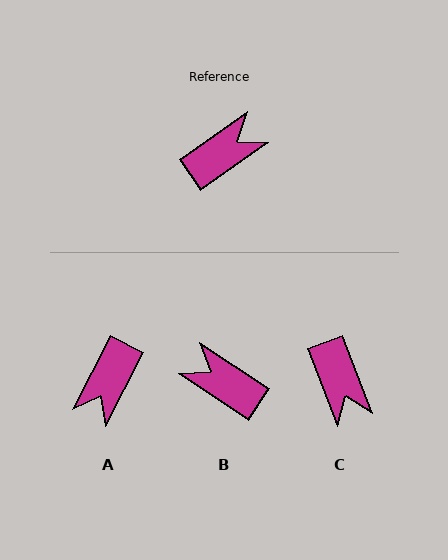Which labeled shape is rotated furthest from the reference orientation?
A, about 153 degrees away.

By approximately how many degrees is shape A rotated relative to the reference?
Approximately 153 degrees clockwise.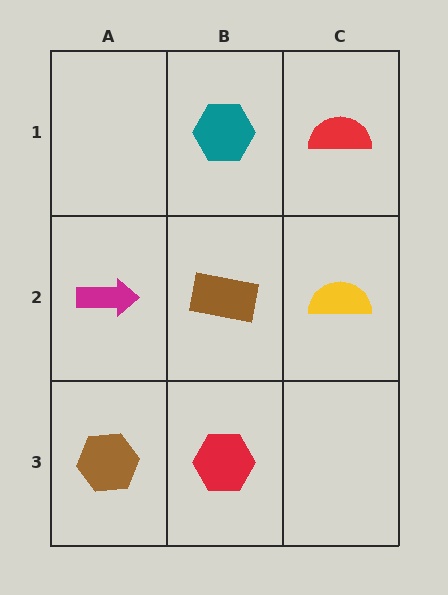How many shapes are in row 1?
2 shapes.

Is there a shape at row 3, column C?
No, that cell is empty.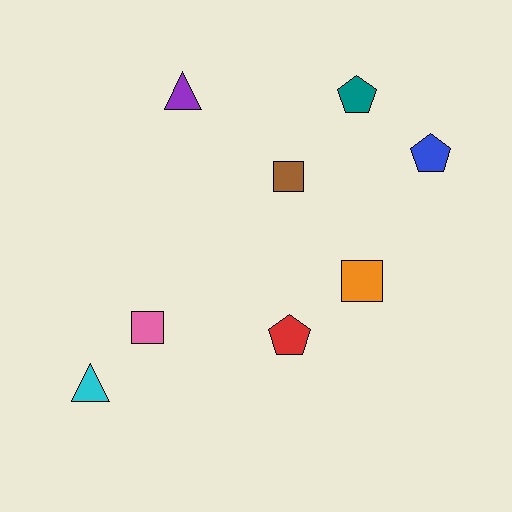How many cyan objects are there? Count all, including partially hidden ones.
There is 1 cyan object.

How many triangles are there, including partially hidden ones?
There are 2 triangles.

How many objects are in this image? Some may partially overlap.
There are 8 objects.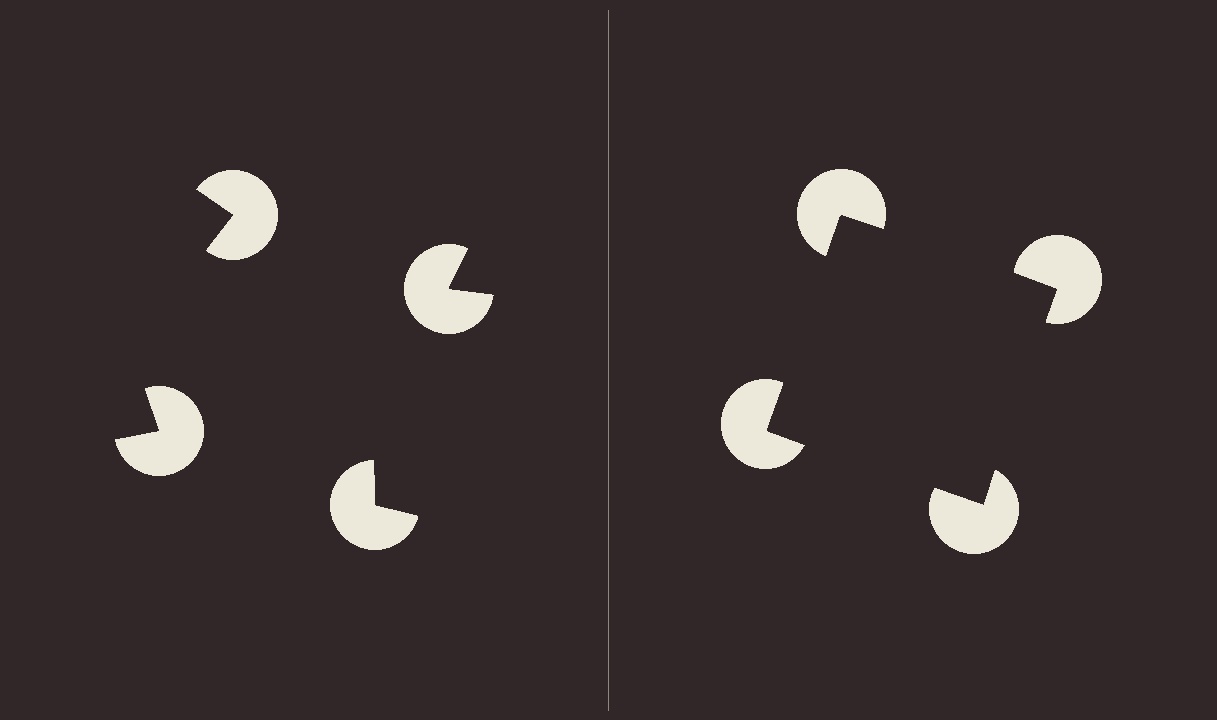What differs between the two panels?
The pac-man discs are positioned identically on both sides; only the wedge orientations differ. On the right they align to a square; on the left they are misaligned.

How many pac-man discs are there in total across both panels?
8 — 4 on each side.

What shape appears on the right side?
An illusory square.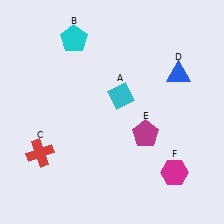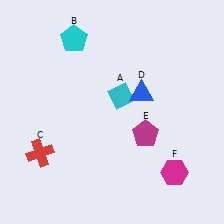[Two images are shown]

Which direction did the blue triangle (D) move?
The blue triangle (D) moved left.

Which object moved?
The blue triangle (D) moved left.